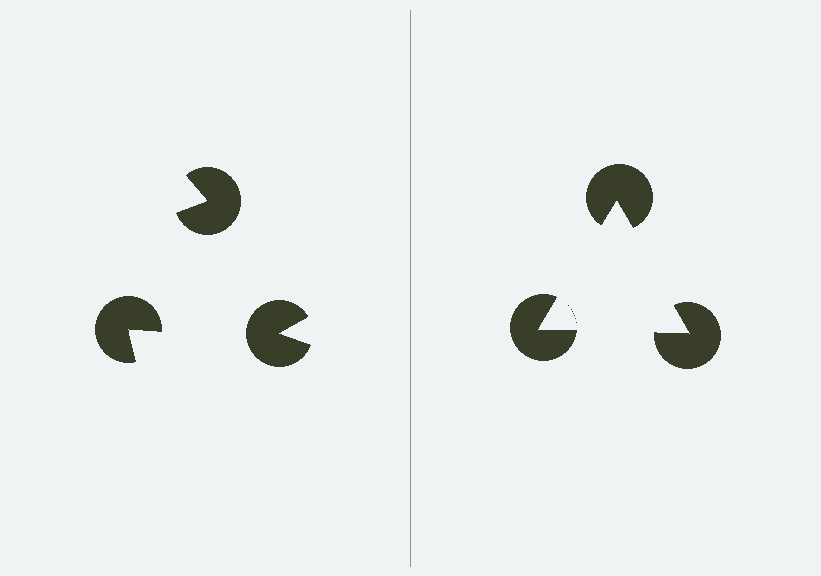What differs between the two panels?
The pac-man discs are positioned identically on both sides; only the wedge orientations differ. On the right they align to a triangle; on the left they are misaligned.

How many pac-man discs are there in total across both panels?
6 — 3 on each side.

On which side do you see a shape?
An illusory triangle appears on the right side. On the left side the wedge cuts are rotated, so no coherent shape forms.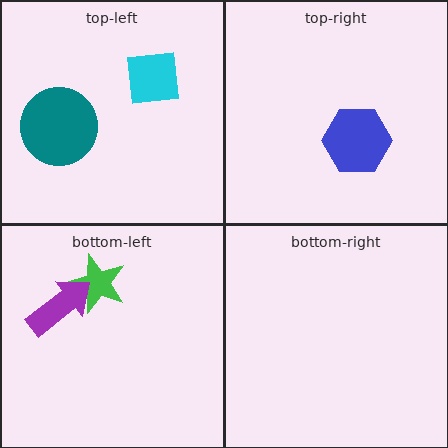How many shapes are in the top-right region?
1.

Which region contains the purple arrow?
The bottom-left region.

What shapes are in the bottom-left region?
The green star, the purple arrow.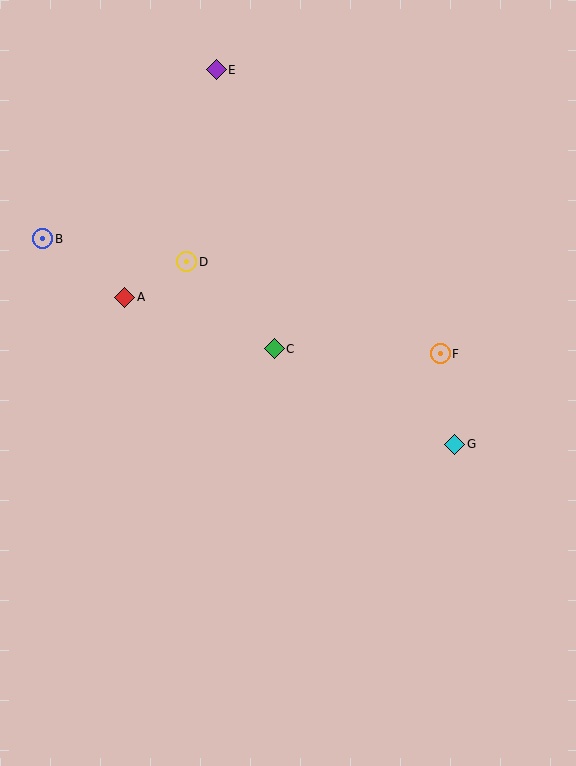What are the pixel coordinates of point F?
Point F is at (440, 354).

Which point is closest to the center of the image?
Point C at (274, 349) is closest to the center.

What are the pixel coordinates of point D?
Point D is at (187, 262).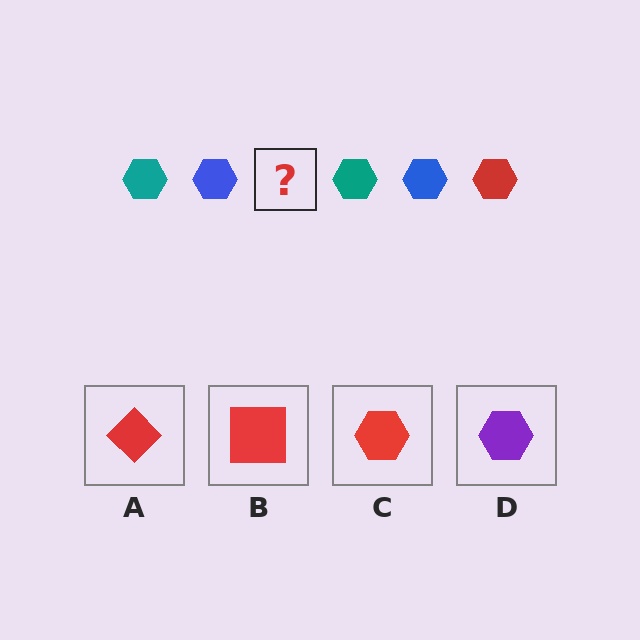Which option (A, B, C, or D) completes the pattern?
C.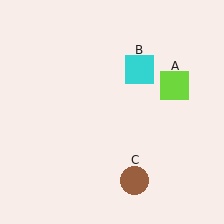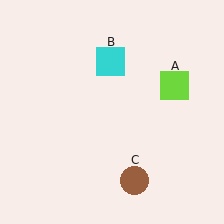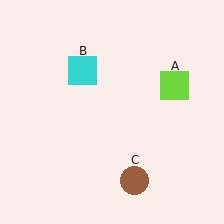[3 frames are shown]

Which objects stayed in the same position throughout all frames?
Lime square (object A) and brown circle (object C) remained stationary.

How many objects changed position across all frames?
1 object changed position: cyan square (object B).